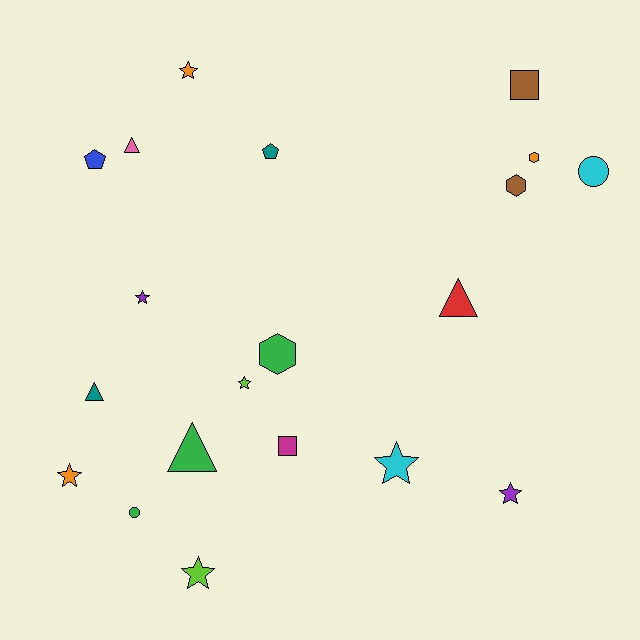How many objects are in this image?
There are 20 objects.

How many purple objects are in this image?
There are 2 purple objects.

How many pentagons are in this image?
There are 2 pentagons.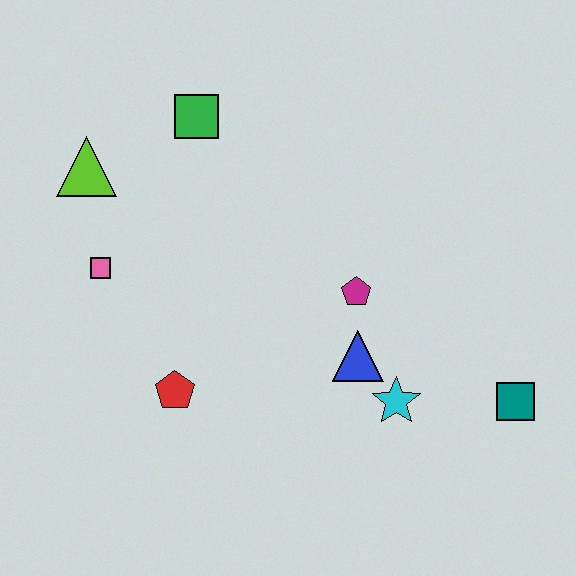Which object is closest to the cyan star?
The blue triangle is closest to the cyan star.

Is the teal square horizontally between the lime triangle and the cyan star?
No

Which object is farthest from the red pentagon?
The teal square is farthest from the red pentagon.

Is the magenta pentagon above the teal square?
Yes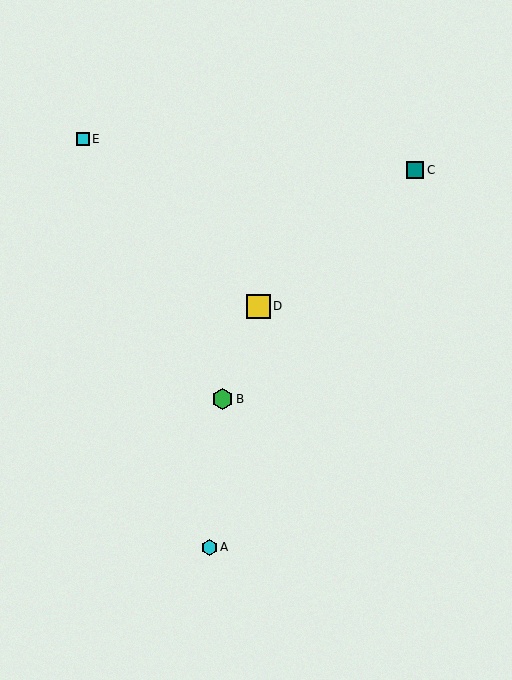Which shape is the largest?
The yellow square (labeled D) is the largest.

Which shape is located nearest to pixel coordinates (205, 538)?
The cyan hexagon (labeled A) at (210, 547) is nearest to that location.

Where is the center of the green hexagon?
The center of the green hexagon is at (222, 399).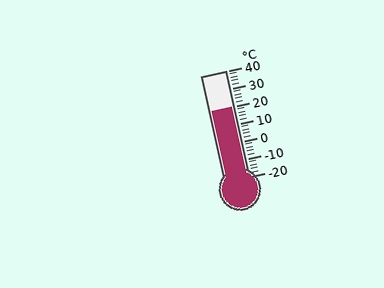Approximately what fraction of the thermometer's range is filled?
The thermometer is filled to approximately 65% of its range.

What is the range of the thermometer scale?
The thermometer scale ranges from -20°C to 40°C.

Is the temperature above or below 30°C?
The temperature is below 30°C.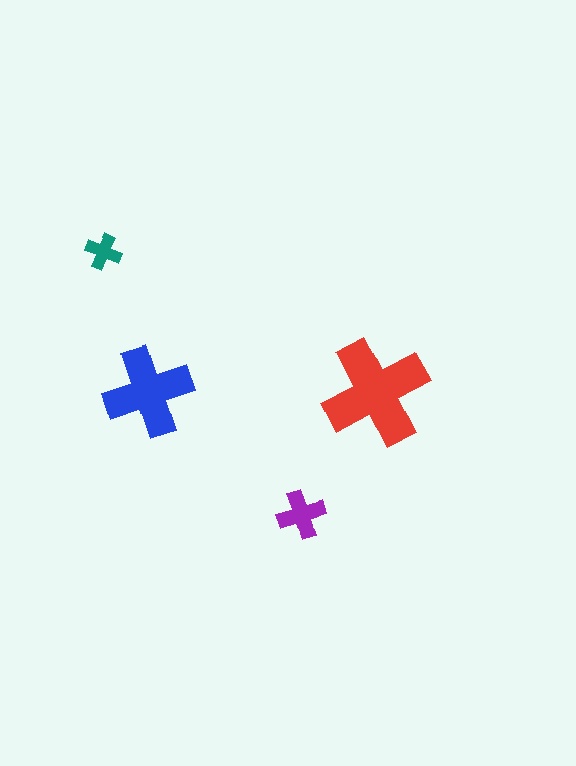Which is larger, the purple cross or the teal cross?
The purple one.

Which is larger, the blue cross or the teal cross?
The blue one.